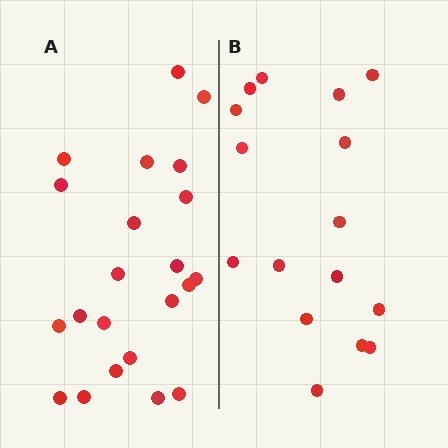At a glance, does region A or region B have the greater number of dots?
Region A (the left region) has more dots.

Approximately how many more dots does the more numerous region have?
Region A has about 6 more dots than region B.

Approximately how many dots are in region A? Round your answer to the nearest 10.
About 20 dots. (The exact count is 22, which rounds to 20.)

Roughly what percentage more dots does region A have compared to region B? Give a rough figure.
About 40% more.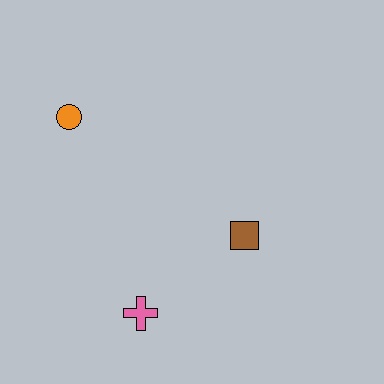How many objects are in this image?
There are 3 objects.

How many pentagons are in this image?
There are no pentagons.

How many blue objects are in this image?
There are no blue objects.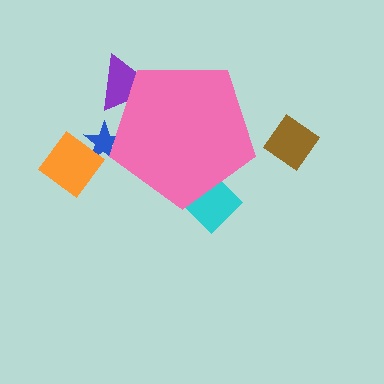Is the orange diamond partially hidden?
No, the orange diamond is fully visible.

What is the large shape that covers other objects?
A pink pentagon.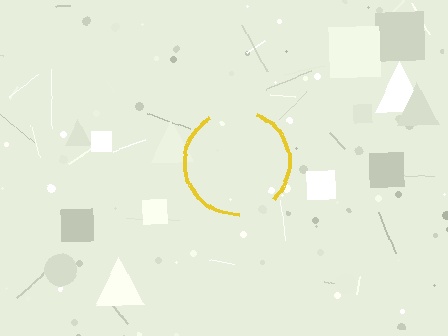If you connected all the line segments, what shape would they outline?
They would outline a circle.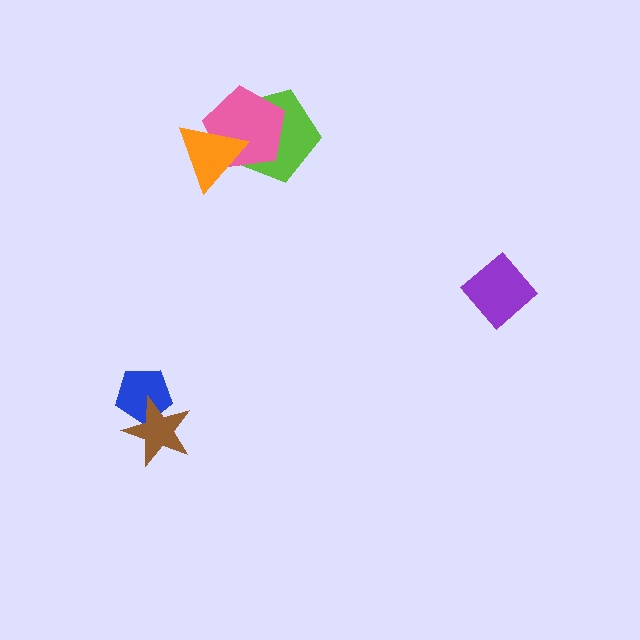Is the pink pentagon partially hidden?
Yes, it is partially covered by another shape.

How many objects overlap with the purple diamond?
0 objects overlap with the purple diamond.